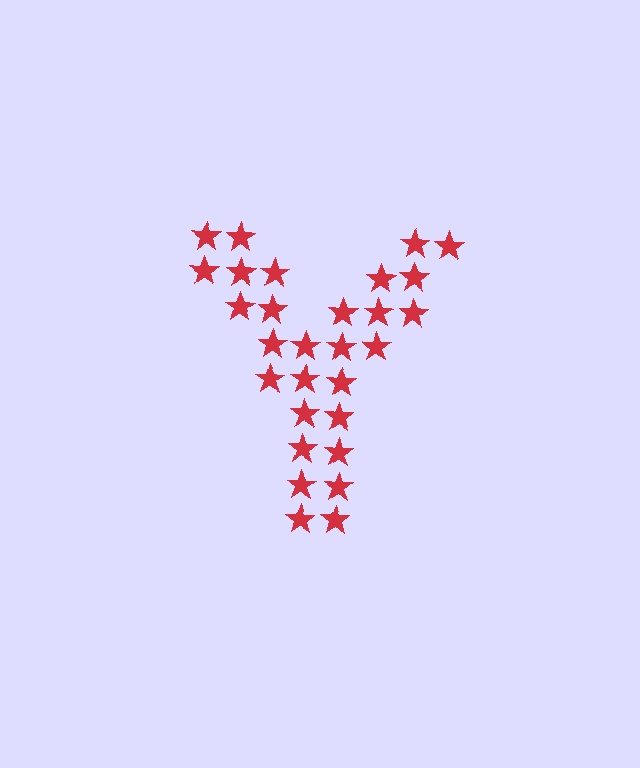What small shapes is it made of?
It is made of small stars.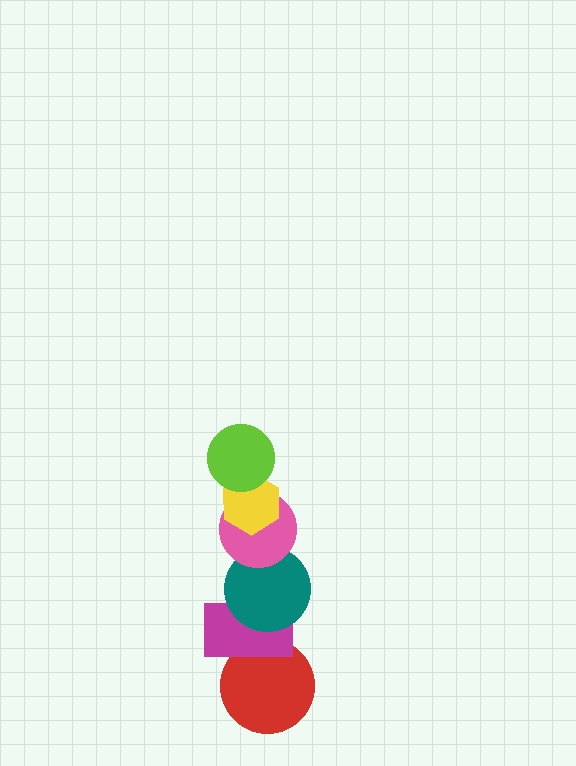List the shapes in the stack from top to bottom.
From top to bottom: the lime circle, the yellow hexagon, the pink circle, the teal circle, the magenta rectangle, the red circle.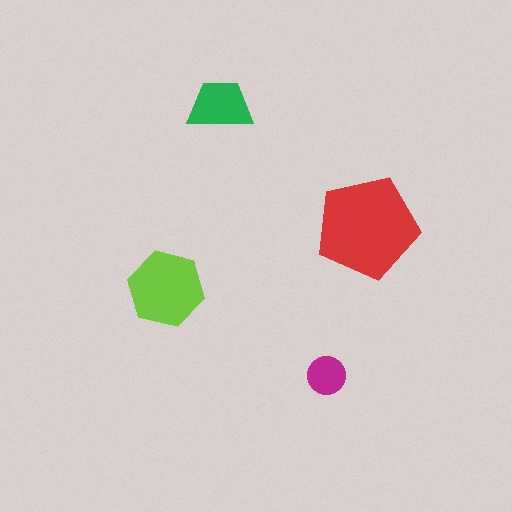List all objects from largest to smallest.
The red pentagon, the lime hexagon, the green trapezoid, the magenta circle.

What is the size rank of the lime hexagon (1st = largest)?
2nd.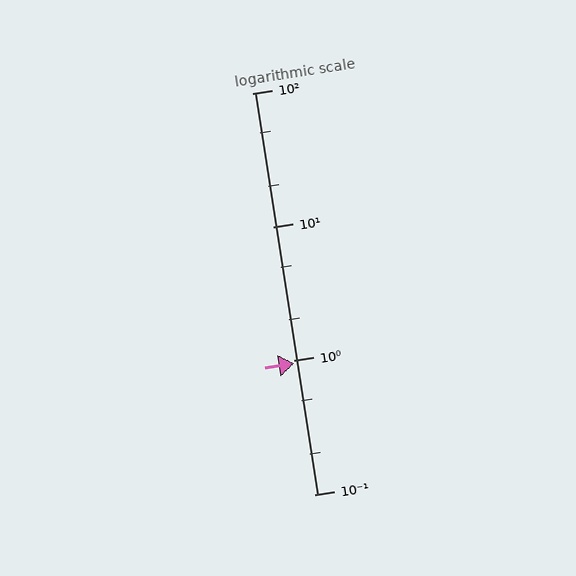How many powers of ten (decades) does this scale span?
The scale spans 3 decades, from 0.1 to 100.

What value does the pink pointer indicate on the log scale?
The pointer indicates approximately 0.96.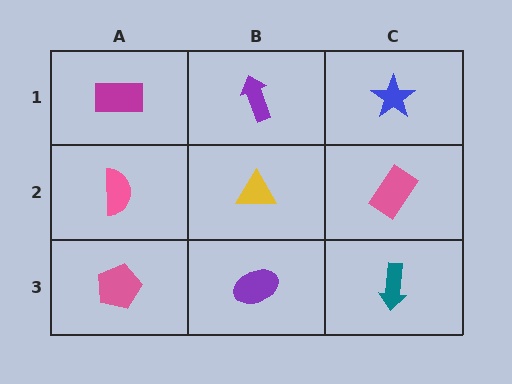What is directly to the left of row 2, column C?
A yellow triangle.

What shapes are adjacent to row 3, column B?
A yellow triangle (row 2, column B), a pink pentagon (row 3, column A), a teal arrow (row 3, column C).